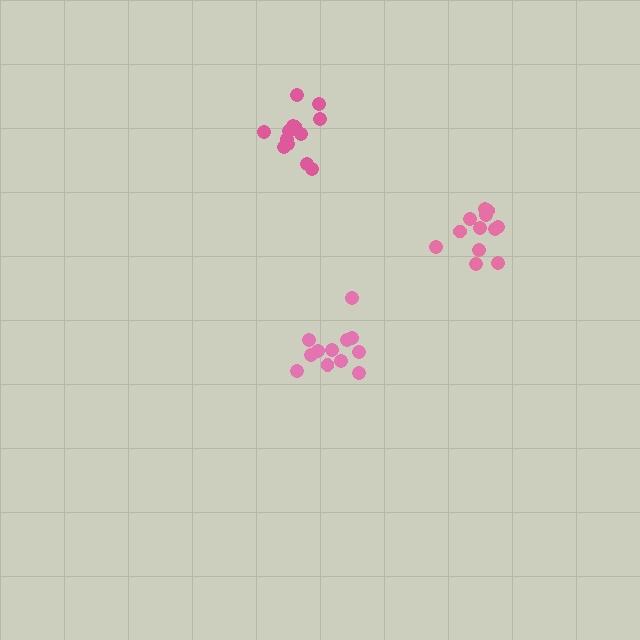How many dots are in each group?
Group 1: 12 dots, Group 2: 12 dots, Group 3: 13 dots (37 total).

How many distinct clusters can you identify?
There are 3 distinct clusters.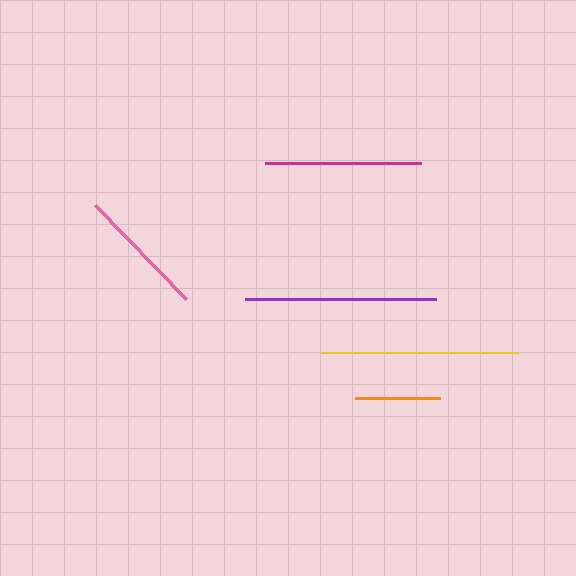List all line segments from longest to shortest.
From longest to shortest: yellow, purple, magenta, pink, orange.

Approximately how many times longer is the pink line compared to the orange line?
The pink line is approximately 1.5 times the length of the orange line.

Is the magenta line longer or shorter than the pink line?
The magenta line is longer than the pink line.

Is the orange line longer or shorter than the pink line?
The pink line is longer than the orange line.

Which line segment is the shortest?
The orange line is the shortest at approximately 85 pixels.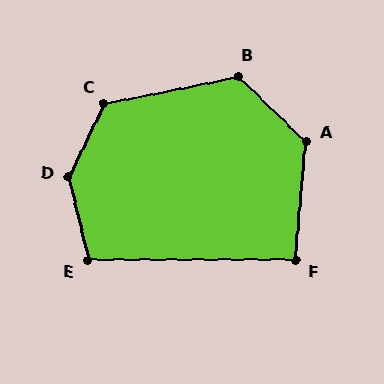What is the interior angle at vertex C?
Approximately 127 degrees (obtuse).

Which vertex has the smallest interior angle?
F, at approximately 95 degrees.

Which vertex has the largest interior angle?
D, at approximately 141 degrees.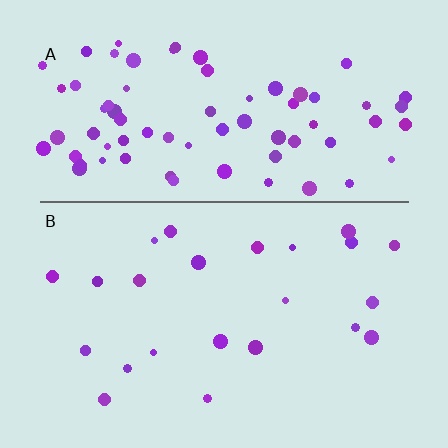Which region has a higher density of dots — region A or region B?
A (the top).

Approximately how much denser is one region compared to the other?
Approximately 3.2× — region A over region B.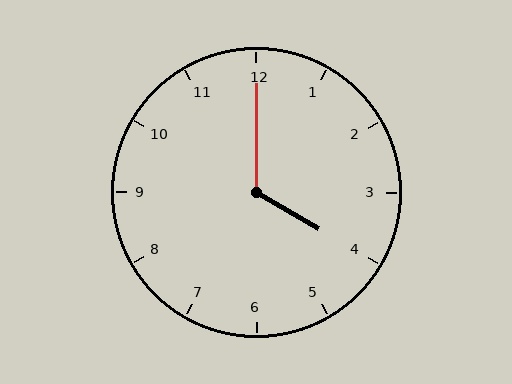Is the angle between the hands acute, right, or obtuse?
It is obtuse.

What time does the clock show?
4:00.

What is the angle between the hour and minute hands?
Approximately 120 degrees.